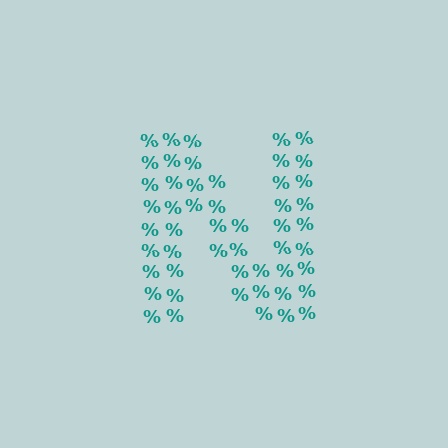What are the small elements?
The small elements are percent signs.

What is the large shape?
The large shape is the letter N.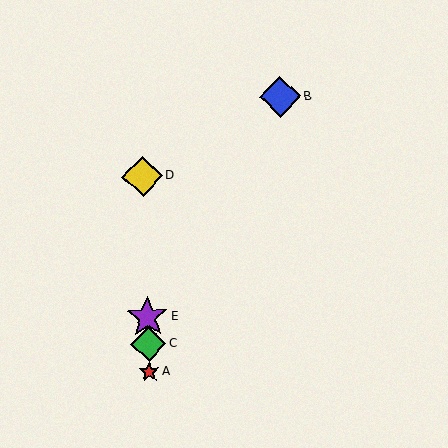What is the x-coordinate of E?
Object E is at x≈147.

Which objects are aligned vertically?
Objects A, C, D, E are aligned vertically.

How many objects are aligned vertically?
4 objects (A, C, D, E) are aligned vertically.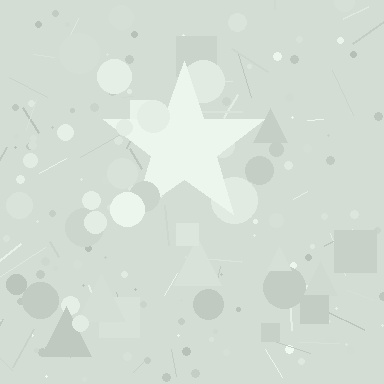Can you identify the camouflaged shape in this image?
The camouflaged shape is a star.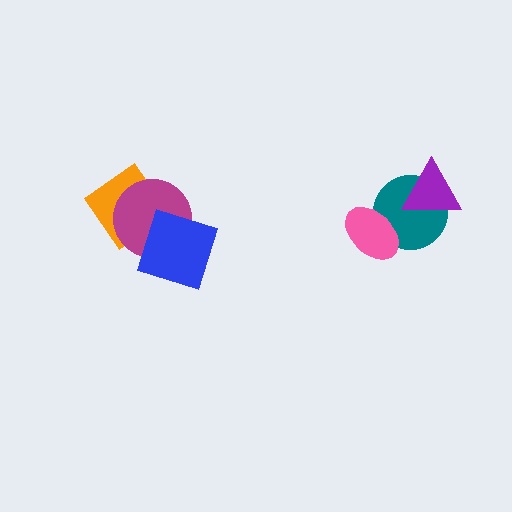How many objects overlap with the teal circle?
2 objects overlap with the teal circle.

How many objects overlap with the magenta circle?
2 objects overlap with the magenta circle.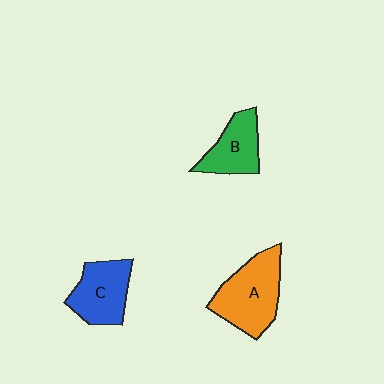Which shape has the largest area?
Shape A (orange).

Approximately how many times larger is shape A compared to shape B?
Approximately 1.5 times.